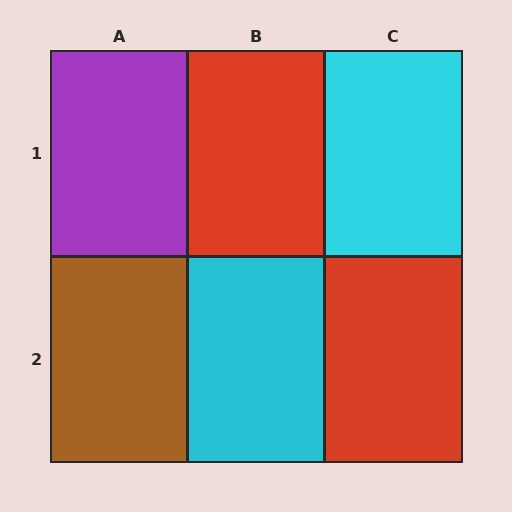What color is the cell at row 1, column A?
Purple.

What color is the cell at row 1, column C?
Cyan.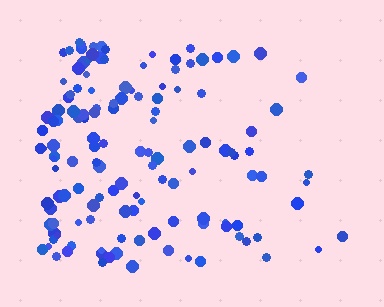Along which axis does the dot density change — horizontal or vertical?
Horizontal.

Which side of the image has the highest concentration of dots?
The left.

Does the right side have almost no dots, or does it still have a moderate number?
Still a moderate number, just noticeably fewer than the left.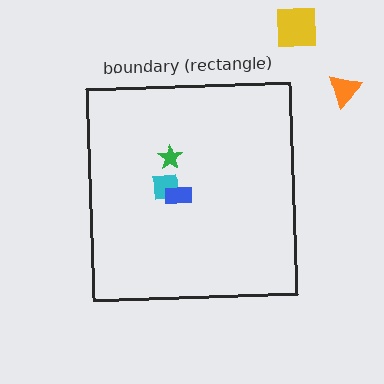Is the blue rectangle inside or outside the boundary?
Inside.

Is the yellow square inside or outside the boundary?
Outside.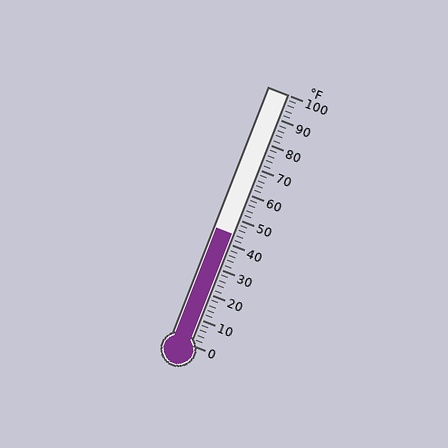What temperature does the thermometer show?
The thermometer shows approximately 44°F.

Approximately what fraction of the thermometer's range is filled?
The thermometer is filled to approximately 45% of its range.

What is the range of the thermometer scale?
The thermometer scale ranges from 0°F to 100°F.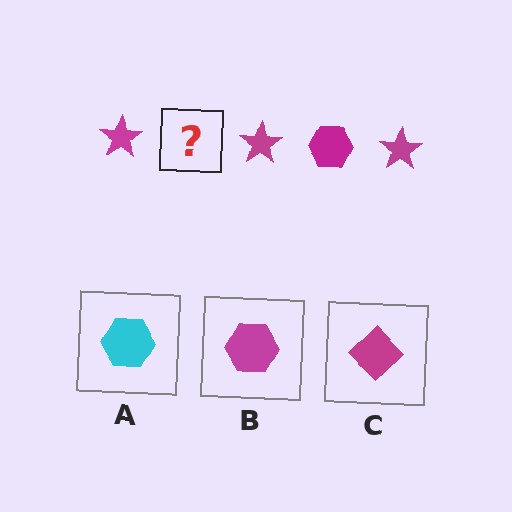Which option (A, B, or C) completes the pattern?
B.